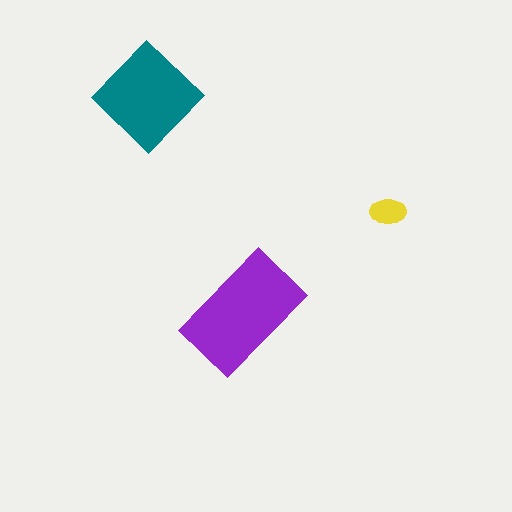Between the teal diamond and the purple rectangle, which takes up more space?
The purple rectangle.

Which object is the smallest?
The yellow ellipse.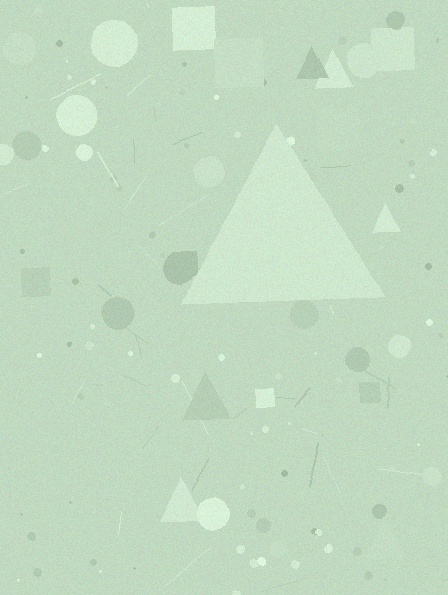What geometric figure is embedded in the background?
A triangle is embedded in the background.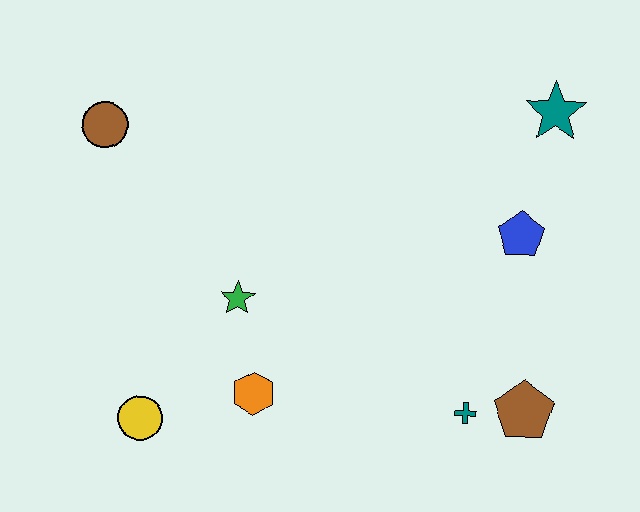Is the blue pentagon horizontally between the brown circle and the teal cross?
No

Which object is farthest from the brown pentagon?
The brown circle is farthest from the brown pentagon.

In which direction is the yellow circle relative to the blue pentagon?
The yellow circle is to the left of the blue pentagon.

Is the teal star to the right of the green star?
Yes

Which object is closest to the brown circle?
The green star is closest to the brown circle.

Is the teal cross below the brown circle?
Yes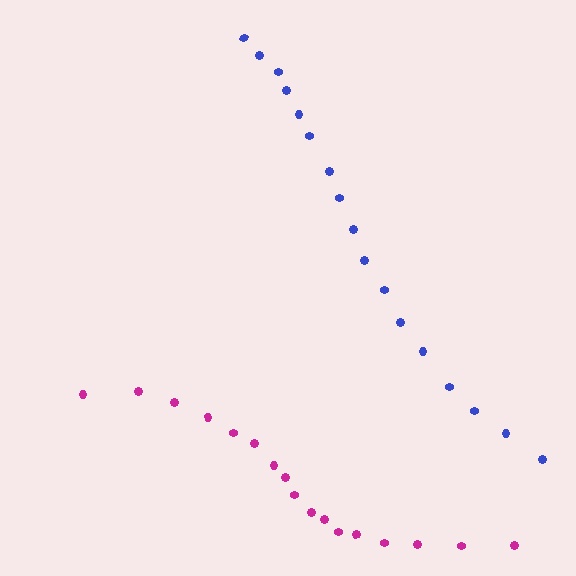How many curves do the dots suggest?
There are 2 distinct paths.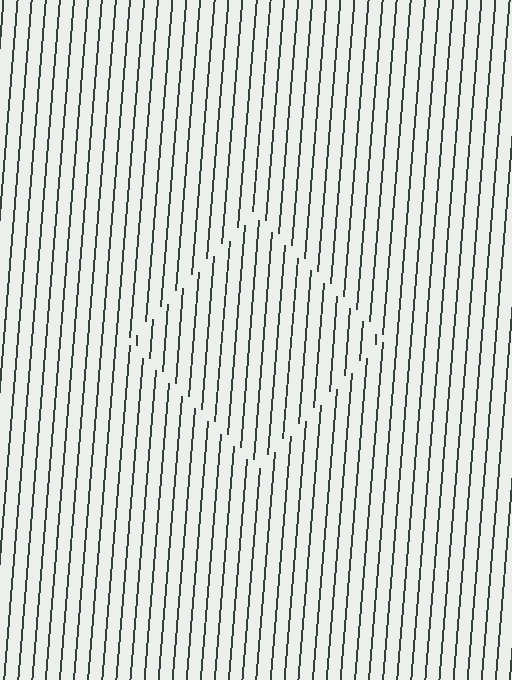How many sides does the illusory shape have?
4 sides — the line-ends trace a square.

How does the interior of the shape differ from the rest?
The interior of the shape contains the same grating, shifted by half a period — the contour is defined by the phase discontinuity where line-ends from the inner and outer gratings abut.